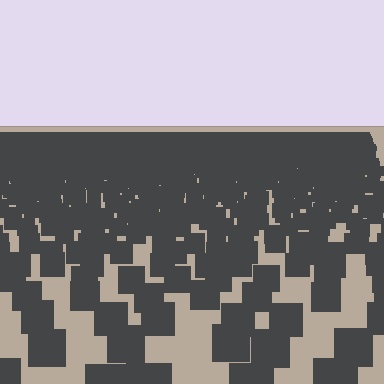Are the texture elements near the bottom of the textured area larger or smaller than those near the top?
Larger. Near the bottom, elements are closer to the viewer and appear at a bigger on-screen size.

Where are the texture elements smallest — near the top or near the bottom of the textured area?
Near the top.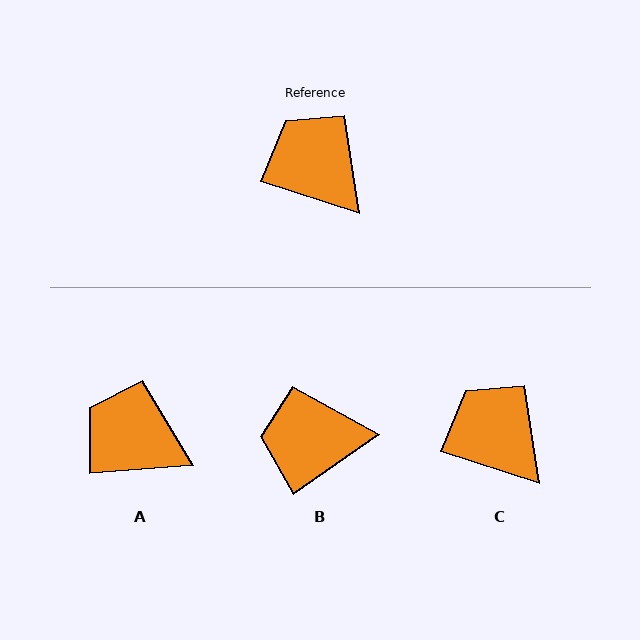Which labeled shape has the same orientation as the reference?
C.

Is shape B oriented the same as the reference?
No, it is off by about 52 degrees.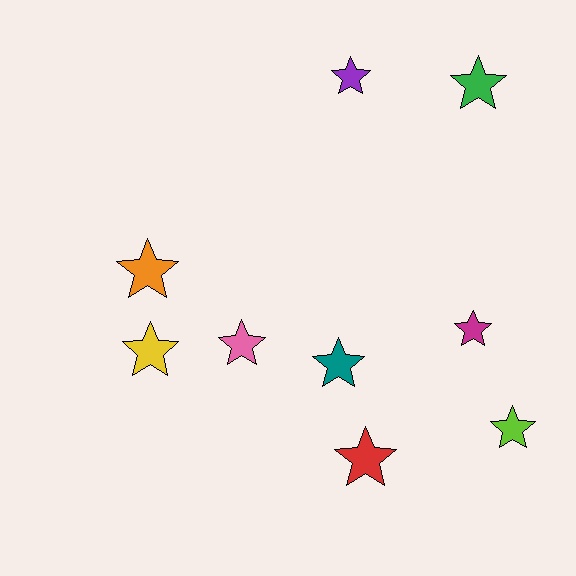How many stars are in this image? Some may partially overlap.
There are 9 stars.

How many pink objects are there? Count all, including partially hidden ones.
There is 1 pink object.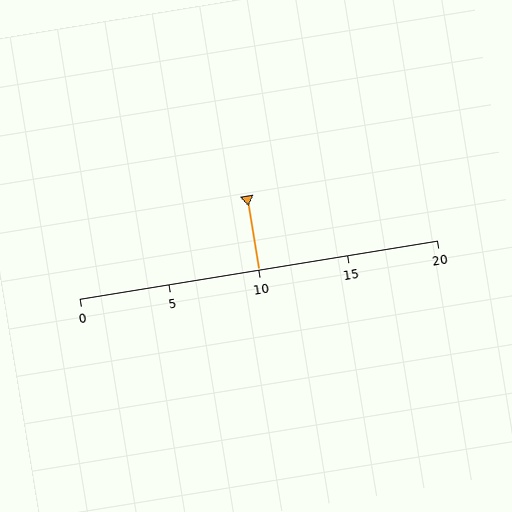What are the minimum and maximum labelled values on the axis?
The axis runs from 0 to 20.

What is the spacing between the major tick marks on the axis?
The major ticks are spaced 5 apart.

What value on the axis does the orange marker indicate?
The marker indicates approximately 10.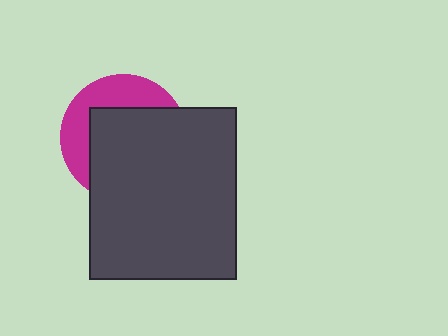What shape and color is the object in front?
The object in front is a dark gray rectangle.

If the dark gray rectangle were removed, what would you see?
You would see the complete magenta circle.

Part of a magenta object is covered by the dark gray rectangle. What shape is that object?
It is a circle.